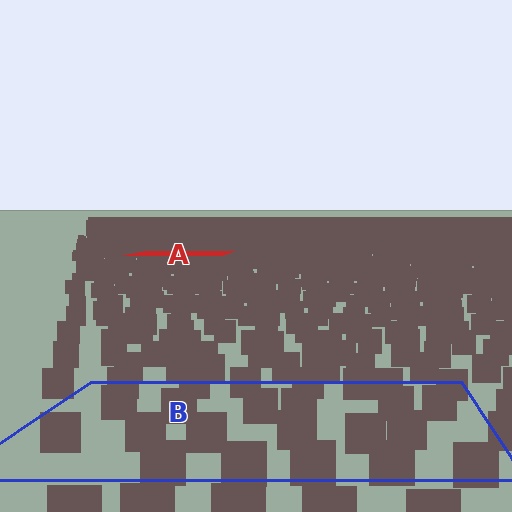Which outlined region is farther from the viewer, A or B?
Region A is farther from the viewer — the texture elements inside it appear smaller and more densely packed.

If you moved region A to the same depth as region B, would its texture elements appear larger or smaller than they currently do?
They would appear larger. At a closer depth, the same texture elements are projected at a bigger on-screen size.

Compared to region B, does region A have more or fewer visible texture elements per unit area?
Region A has more texture elements per unit area — they are packed more densely because it is farther away.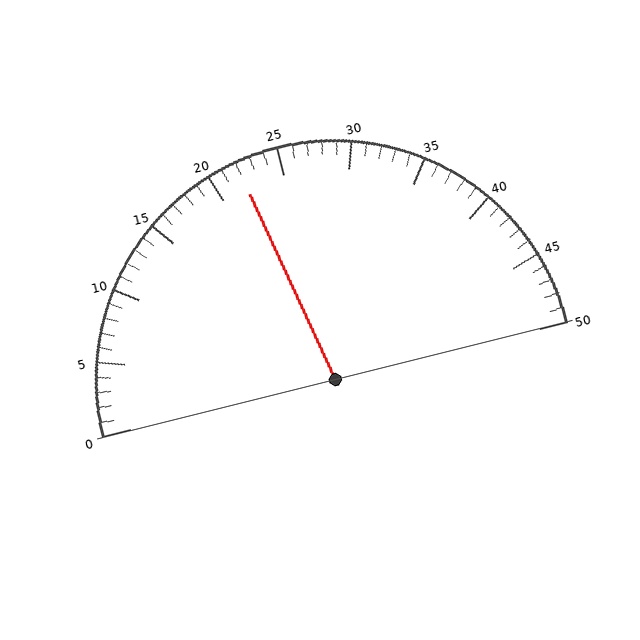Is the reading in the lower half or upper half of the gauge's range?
The reading is in the lower half of the range (0 to 50).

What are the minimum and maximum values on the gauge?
The gauge ranges from 0 to 50.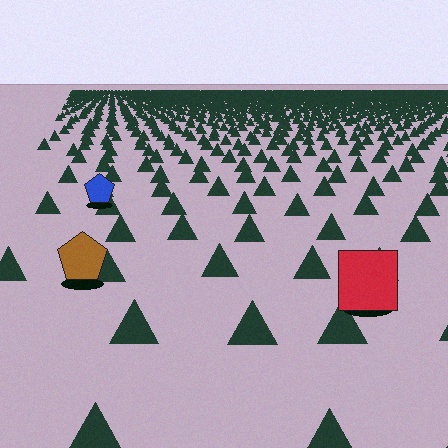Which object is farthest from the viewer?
The blue pentagon is farthest from the viewer. It appears smaller and the ground texture around it is denser.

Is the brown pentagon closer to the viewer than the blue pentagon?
Yes. The brown pentagon is closer — you can tell from the texture gradient: the ground texture is coarser near it.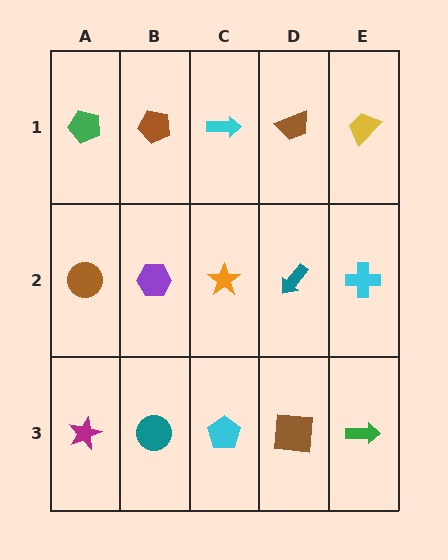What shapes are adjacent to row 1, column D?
A teal arrow (row 2, column D), a cyan arrow (row 1, column C), a yellow trapezoid (row 1, column E).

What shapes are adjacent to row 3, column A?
A brown circle (row 2, column A), a teal circle (row 3, column B).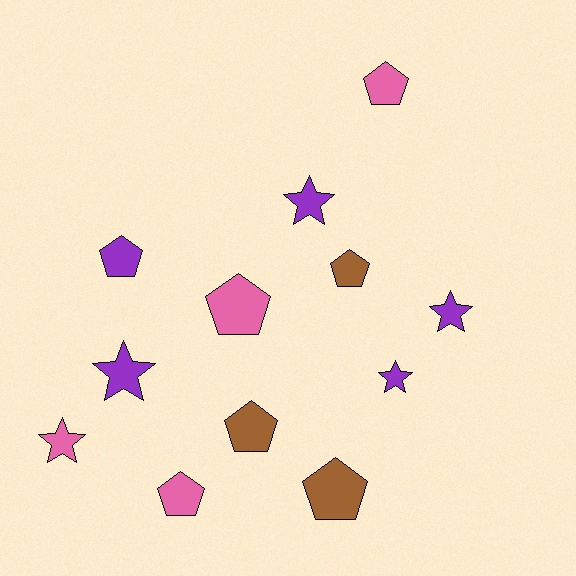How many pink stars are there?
There is 1 pink star.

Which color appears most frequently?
Purple, with 5 objects.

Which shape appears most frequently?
Pentagon, with 7 objects.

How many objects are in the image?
There are 12 objects.